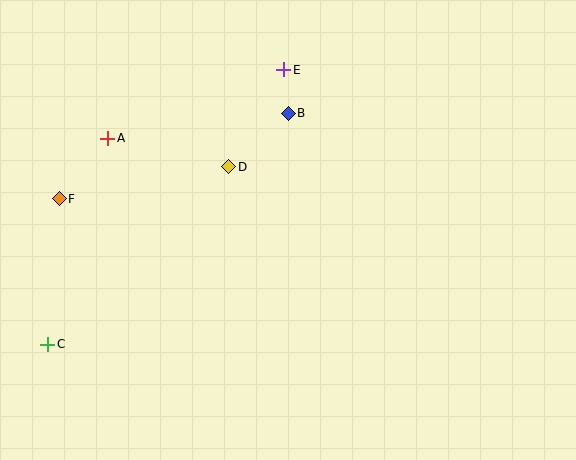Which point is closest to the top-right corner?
Point E is closest to the top-right corner.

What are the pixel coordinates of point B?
Point B is at (288, 113).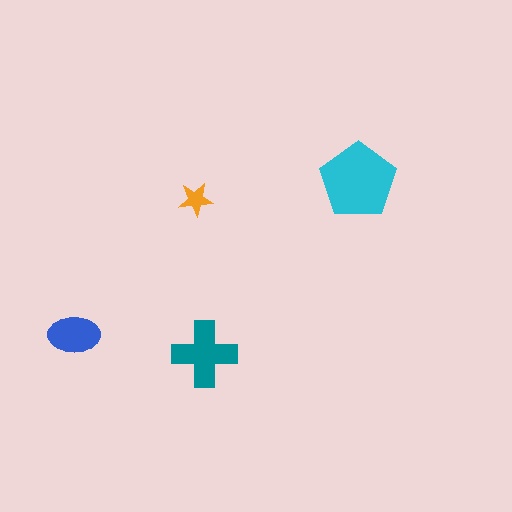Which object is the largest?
The cyan pentagon.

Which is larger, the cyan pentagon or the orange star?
The cyan pentagon.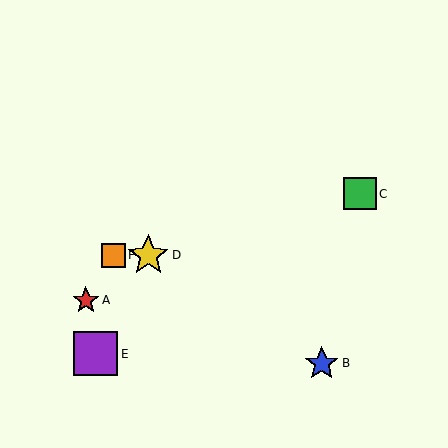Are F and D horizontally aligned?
Yes, both are at y≈255.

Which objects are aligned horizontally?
Objects D, F are aligned horizontally.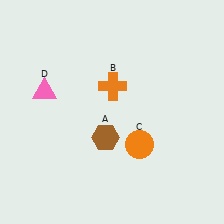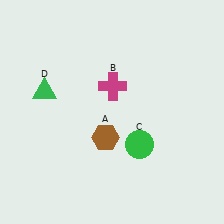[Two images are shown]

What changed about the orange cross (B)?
In Image 1, B is orange. In Image 2, it changed to magenta.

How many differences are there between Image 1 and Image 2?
There are 3 differences between the two images.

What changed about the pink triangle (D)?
In Image 1, D is pink. In Image 2, it changed to green.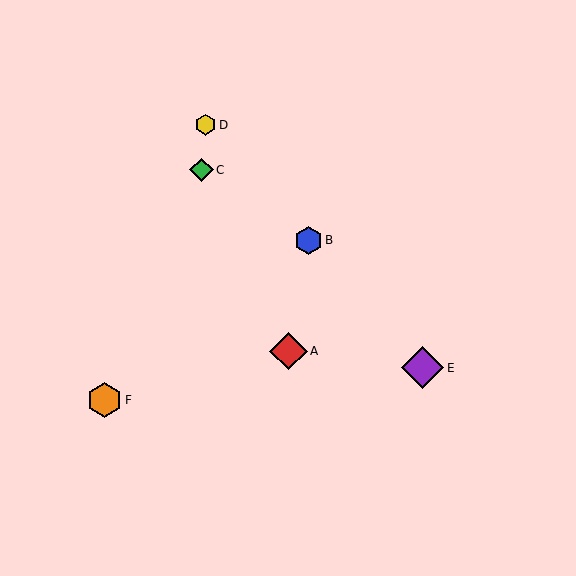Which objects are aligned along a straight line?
Objects B, D, E are aligned along a straight line.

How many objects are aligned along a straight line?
3 objects (B, D, E) are aligned along a straight line.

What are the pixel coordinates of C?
Object C is at (201, 170).